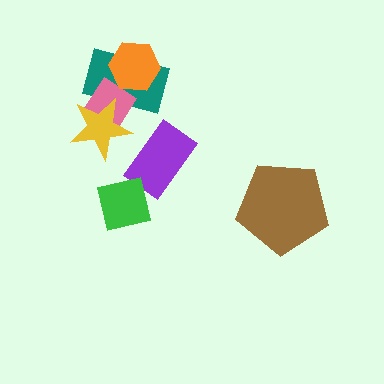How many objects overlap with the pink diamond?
3 objects overlap with the pink diamond.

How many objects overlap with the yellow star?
2 objects overlap with the yellow star.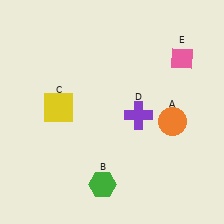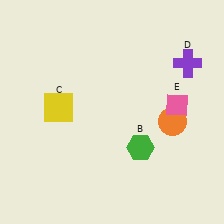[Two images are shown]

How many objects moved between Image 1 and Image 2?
3 objects moved between the two images.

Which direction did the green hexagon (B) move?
The green hexagon (B) moved right.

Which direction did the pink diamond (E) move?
The pink diamond (E) moved down.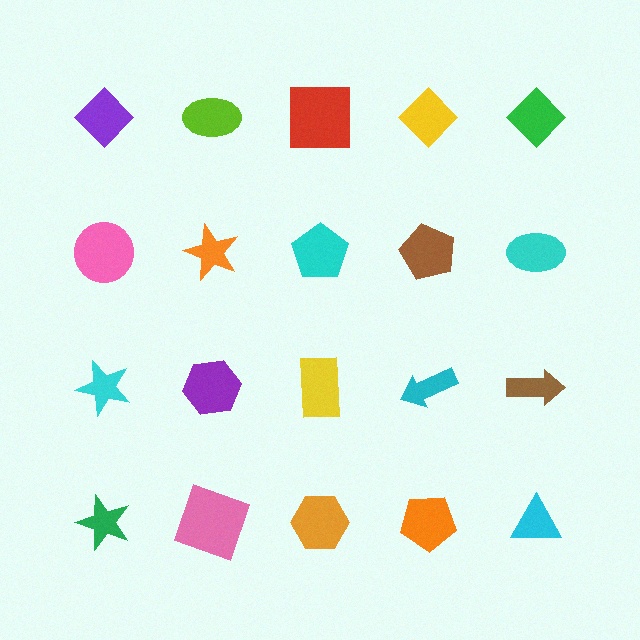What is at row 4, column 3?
An orange hexagon.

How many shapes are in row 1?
5 shapes.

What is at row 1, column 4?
A yellow diamond.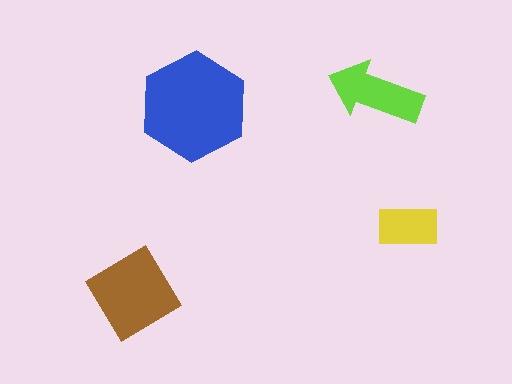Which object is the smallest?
The yellow rectangle.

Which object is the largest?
The blue hexagon.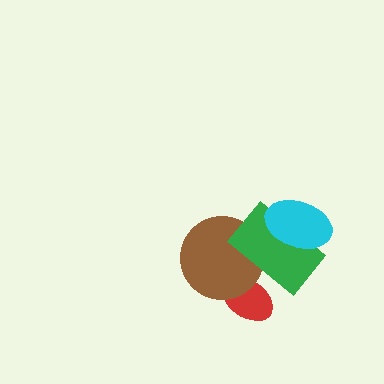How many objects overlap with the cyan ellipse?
1 object overlaps with the cyan ellipse.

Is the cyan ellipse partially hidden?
No, no other shape covers it.